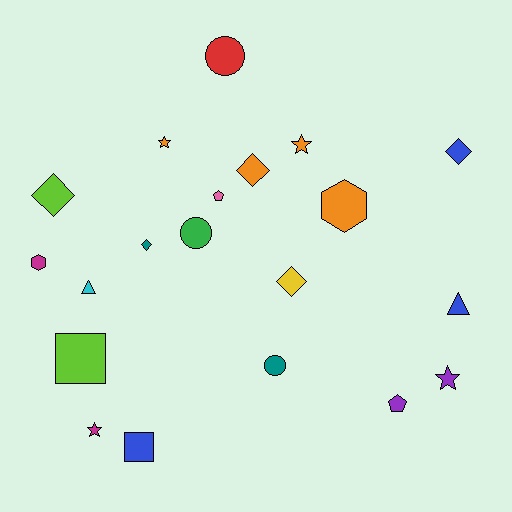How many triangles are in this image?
There are 2 triangles.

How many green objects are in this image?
There is 1 green object.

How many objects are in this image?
There are 20 objects.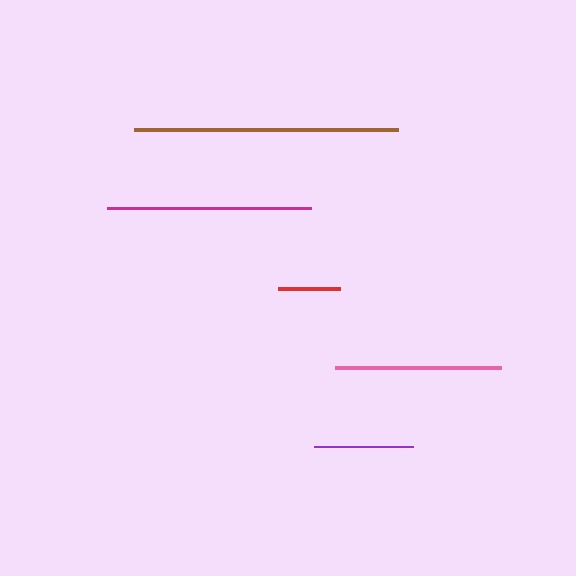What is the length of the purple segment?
The purple segment is approximately 99 pixels long.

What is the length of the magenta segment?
The magenta segment is approximately 204 pixels long.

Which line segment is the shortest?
The red line is the shortest at approximately 62 pixels.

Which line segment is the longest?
The brown line is the longest at approximately 264 pixels.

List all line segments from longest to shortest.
From longest to shortest: brown, magenta, pink, purple, red.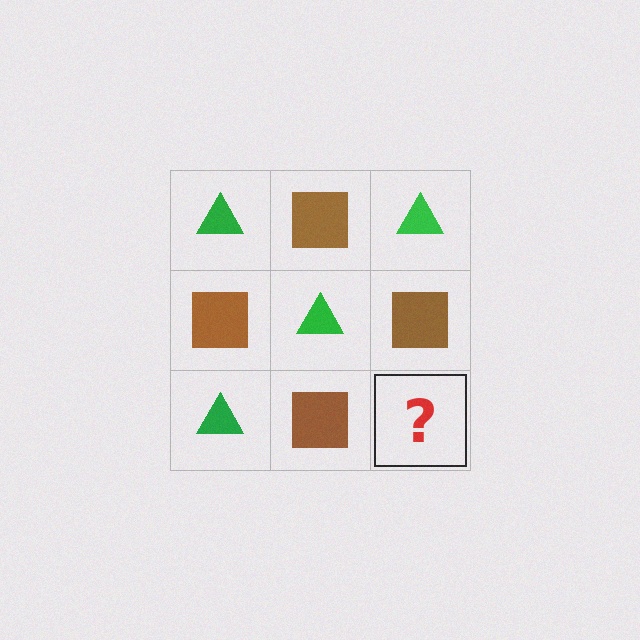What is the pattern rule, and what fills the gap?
The rule is that it alternates green triangle and brown square in a checkerboard pattern. The gap should be filled with a green triangle.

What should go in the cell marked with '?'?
The missing cell should contain a green triangle.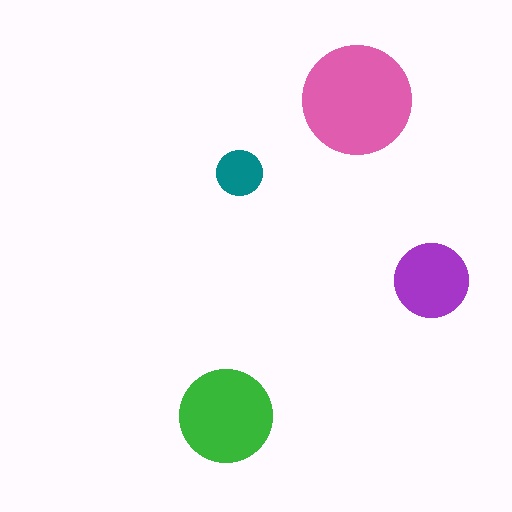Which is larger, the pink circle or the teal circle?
The pink one.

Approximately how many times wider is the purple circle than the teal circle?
About 1.5 times wider.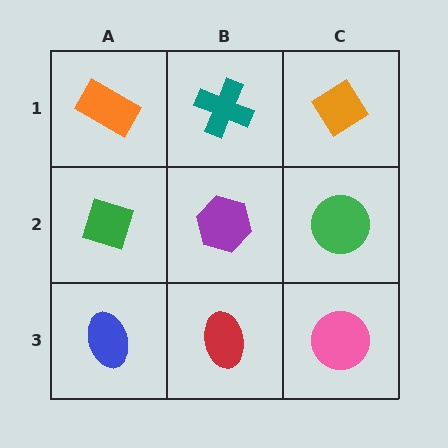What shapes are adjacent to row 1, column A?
A green diamond (row 2, column A), a teal cross (row 1, column B).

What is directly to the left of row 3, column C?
A red ellipse.